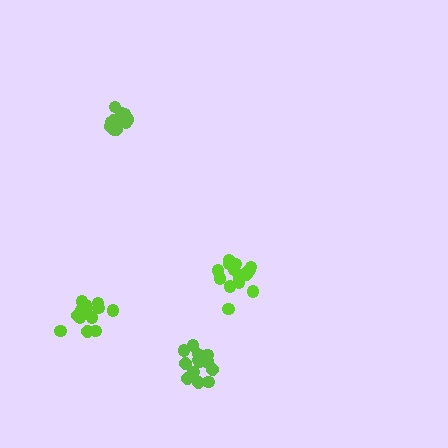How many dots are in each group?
Group 1: 18 dots, Group 2: 14 dots, Group 3: 12 dots, Group 4: 15 dots (59 total).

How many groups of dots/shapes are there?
There are 4 groups.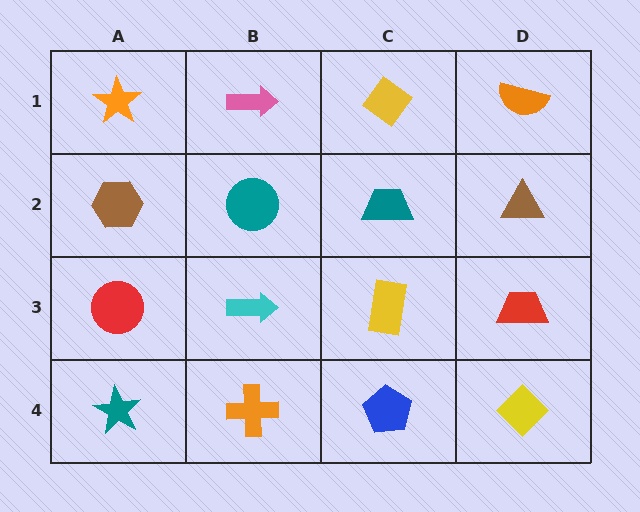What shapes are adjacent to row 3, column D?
A brown triangle (row 2, column D), a yellow diamond (row 4, column D), a yellow rectangle (row 3, column C).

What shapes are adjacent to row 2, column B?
A pink arrow (row 1, column B), a cyan arrow (row 3, column B), a brown hexagon (row 2, column A), a teal trapezoid (row 2, column C).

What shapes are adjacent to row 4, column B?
A cyan arrow (row 3, column B), a teal star (row 4, column A), a blue pentagon (row 4, column C).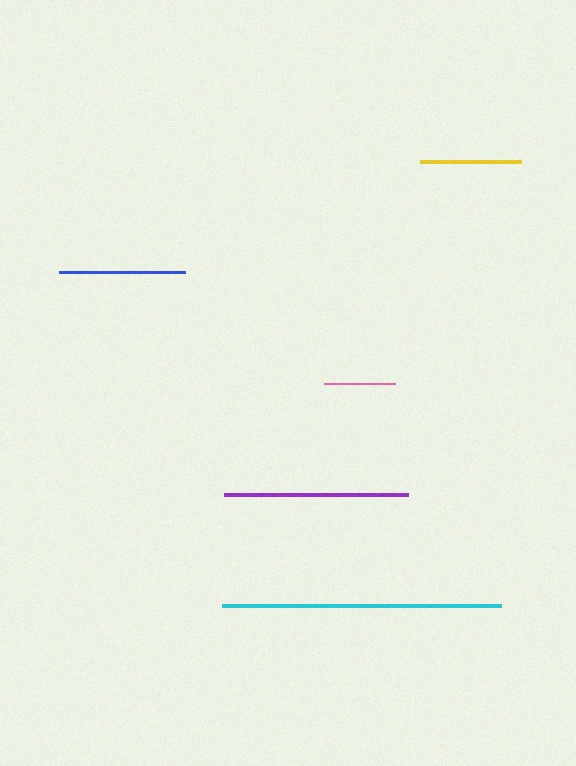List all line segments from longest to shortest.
From longest to shortest: cyan, purple, blue, yellow, pink.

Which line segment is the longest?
The cyan line is the longest at approximately 279 pixels.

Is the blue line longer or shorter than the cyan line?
The cyan line is longer than the blue line.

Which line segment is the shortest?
The pink line is the shortest at approximately 71 pixels.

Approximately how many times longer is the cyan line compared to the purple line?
The cyan line is approximately 1.5 times the length of the purple line.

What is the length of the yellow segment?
The yellow segment is approximately 101 pixels long.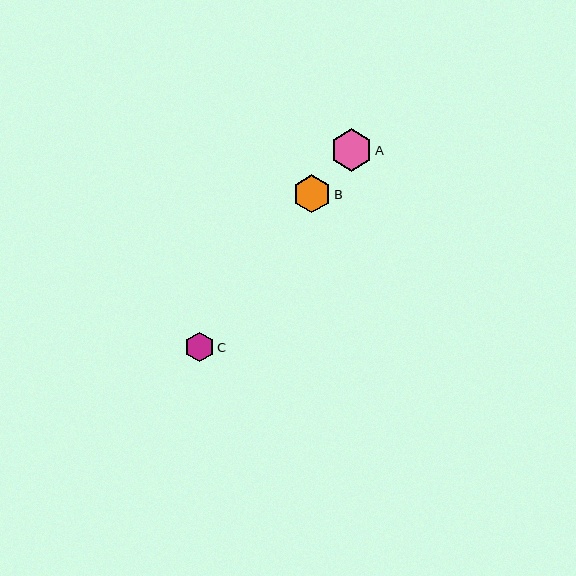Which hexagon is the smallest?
Hexagon C is the smallest with a size of approximately 30 pixels.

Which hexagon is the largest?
Hexagon A is the largest with a size of approximately 42 pixels.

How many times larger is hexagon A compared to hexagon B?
Hexagon A is approximately 1.1 times the size of hexagon B.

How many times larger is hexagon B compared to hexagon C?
Hexagon B is approximately 1.3 times the size of hexagon C.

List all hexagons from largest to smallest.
From largest to smallest: A, B, C.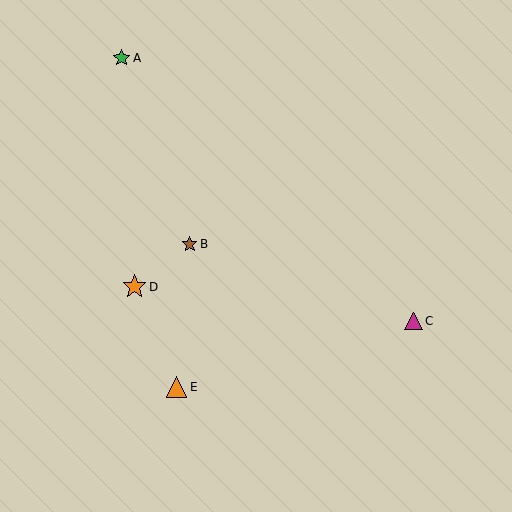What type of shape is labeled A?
Shape A is a green star.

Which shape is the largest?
The orange star (labeled D) is the largest.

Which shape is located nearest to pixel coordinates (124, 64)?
The green star (labeled A) at (122, 58) is nearest to that location.